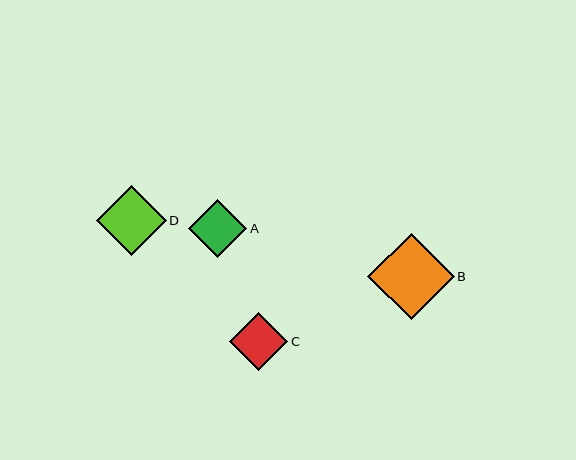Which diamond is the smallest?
Diamond A is the smallest with a size of approximately 58 pixels.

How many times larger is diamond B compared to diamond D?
Diamond B is approximately 1.2 times the size of diamond D.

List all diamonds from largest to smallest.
From largest to smallest: B, D, C, A.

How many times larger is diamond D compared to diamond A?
Diamond D is approximately 1.2 times the size of diamond A.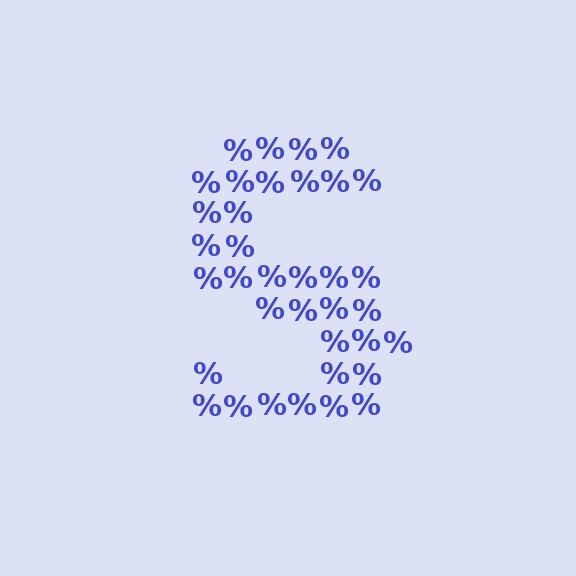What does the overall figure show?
The overall figure shows the letter S.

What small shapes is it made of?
It is made of small percent signs.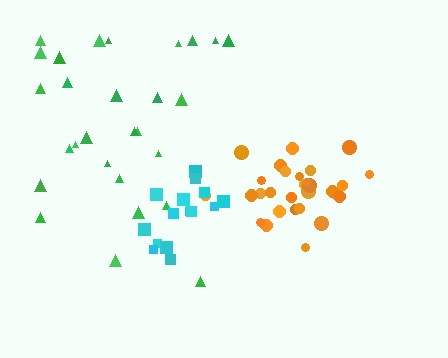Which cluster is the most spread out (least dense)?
Green.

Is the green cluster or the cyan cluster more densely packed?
Cyan.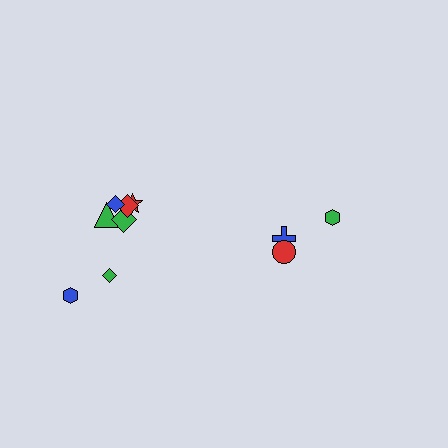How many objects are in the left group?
There are 7 objects.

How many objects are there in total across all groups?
There are 10 objects.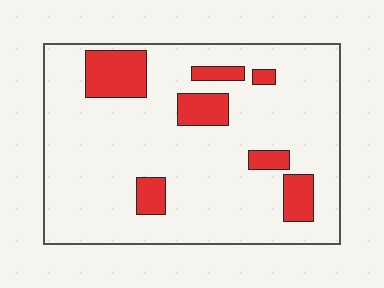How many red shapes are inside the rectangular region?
7.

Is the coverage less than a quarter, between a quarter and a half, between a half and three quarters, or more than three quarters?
Less than a quarter.